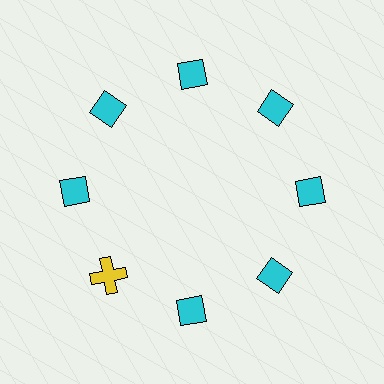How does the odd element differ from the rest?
It differs in both color (yellow instead of cyan) and shape (cross instead of diamond).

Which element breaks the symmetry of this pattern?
The yellow cross at roughly the 8 o'clock position breaks the symmetry. All other shapes are cyan diamonds.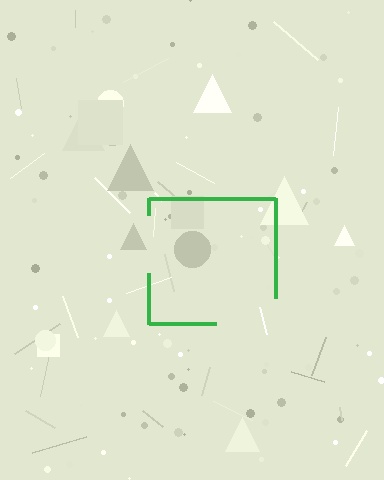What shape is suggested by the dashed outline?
The dashed outline suggests a square.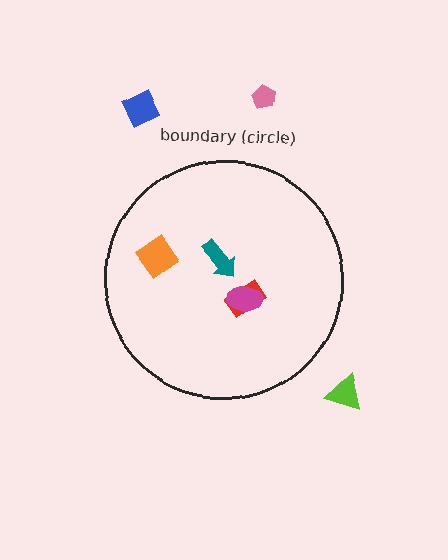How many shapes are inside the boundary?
4 inside, 3 outside.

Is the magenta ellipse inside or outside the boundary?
Inside.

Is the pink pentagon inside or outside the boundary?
Outside.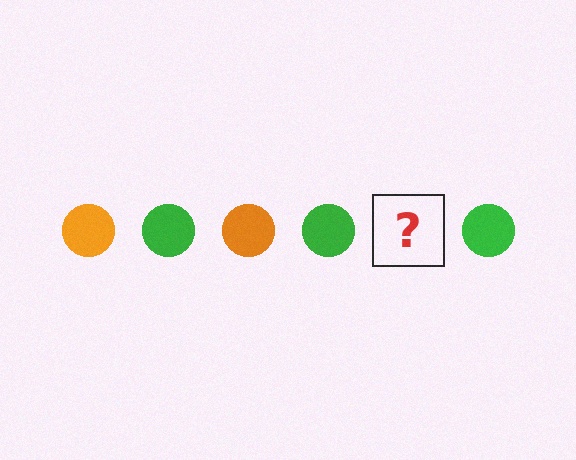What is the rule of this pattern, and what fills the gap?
The rule is that the pattern cycles through orange, green circles. The gap should be filled with an orange circle.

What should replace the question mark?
The question mark should be replaced with an orange circle.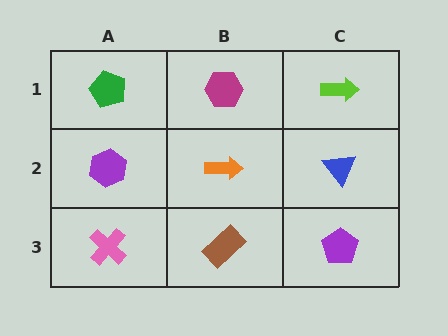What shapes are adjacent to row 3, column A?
A purple hexagon (row 2, column A), a brown rectangle (row 3, column B).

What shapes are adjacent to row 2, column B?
A magenta hexagon (row 1, column B), a brown rectangle (row 3, column B), a purple hexagon (row 2, column A), a blue triangle (row 2, column C).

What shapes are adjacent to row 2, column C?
A lime arrow (row 1, column C), a purple pentagon (row 3, column C), an orange arrow (row 2, column B).